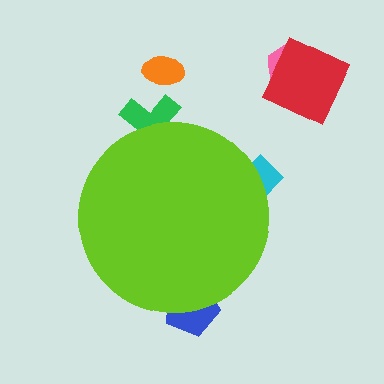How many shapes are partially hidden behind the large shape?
3 shapes are partially hidden.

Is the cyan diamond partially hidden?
Yes, the cyan diamond is partially hidden behind the lime circle.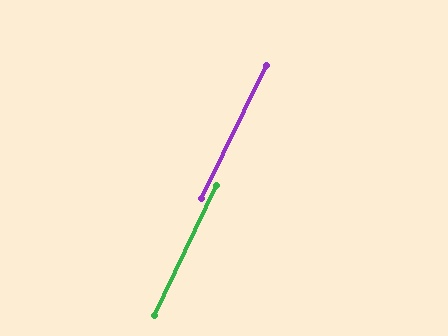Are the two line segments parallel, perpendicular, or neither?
Parallel — their directions differ by only 0.2°.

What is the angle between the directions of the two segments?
Approximately 0 degrees.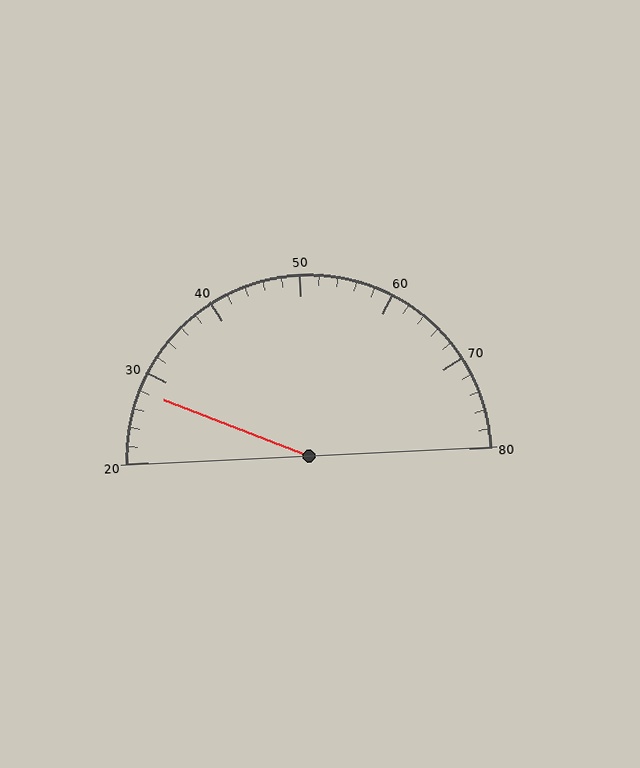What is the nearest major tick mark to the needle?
The nearest major tick mark is 30.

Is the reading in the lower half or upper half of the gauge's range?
The reading is in the lower half of the range (20 to 80).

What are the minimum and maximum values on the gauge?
The gauge ranges from 20 to 80.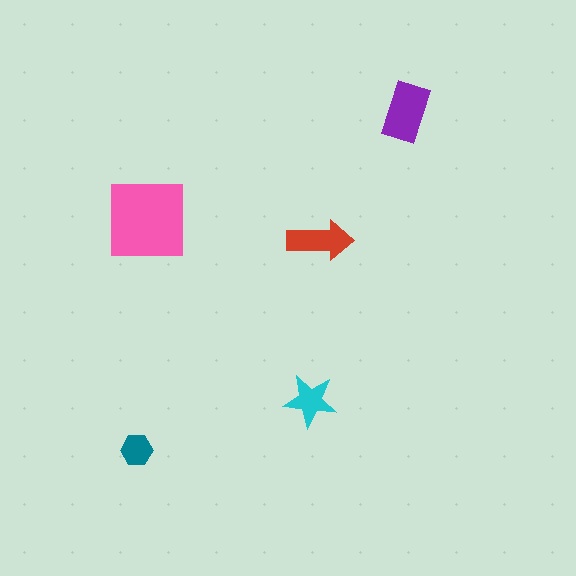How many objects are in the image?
There are 5 objects in the image.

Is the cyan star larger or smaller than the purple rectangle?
Smaller.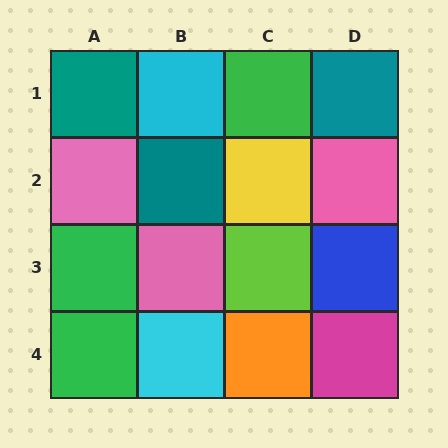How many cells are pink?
3 cells are pink.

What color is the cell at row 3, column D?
Blue.